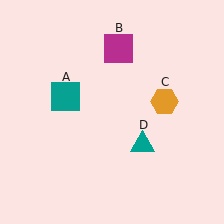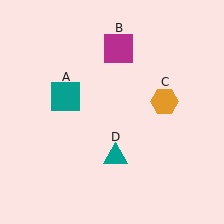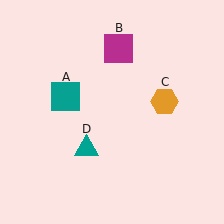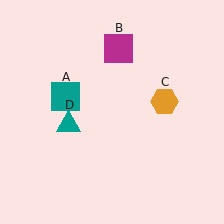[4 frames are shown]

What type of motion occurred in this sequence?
The teal triangle (object D) rotated clockwise around the center of the scene.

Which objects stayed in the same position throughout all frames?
Teal square (object A) and magenta square (object B) and orange hexagon (object C) remained stationary.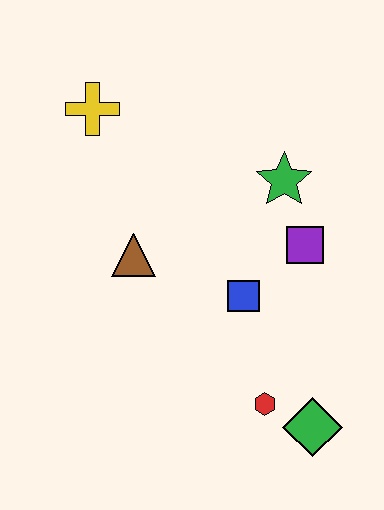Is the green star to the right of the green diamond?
No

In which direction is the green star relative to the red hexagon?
The green star is above the red hexagon.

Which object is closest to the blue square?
The purple square is closest to the blue square.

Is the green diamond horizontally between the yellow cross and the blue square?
No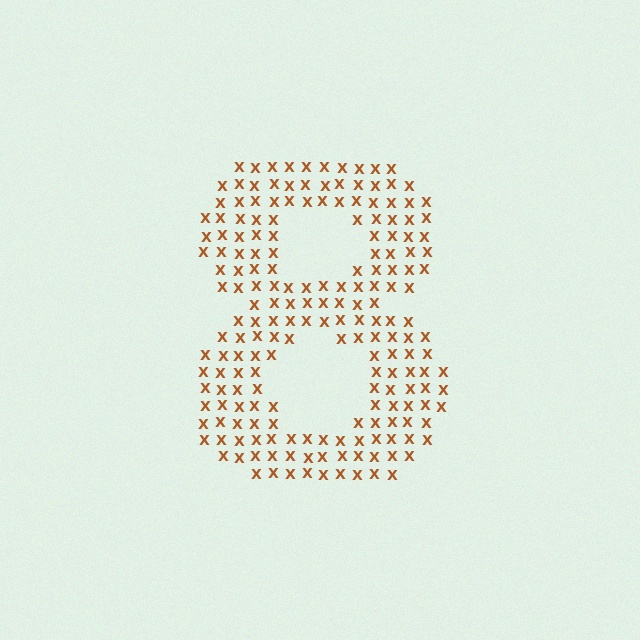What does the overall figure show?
The overall figure shows the digit 8.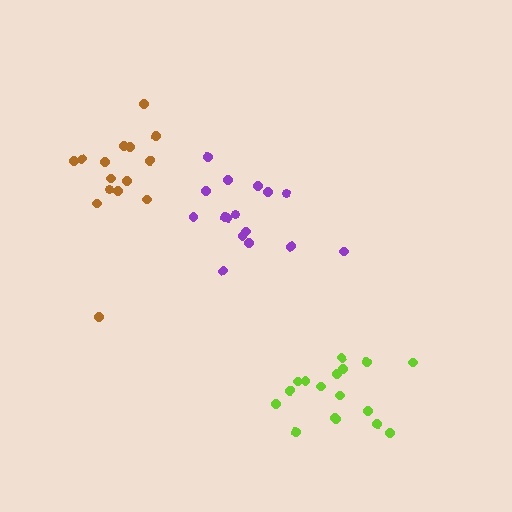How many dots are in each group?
Group 1: 17 dots, Group 2: 16 dots, Group 3: 15 dots (48 total).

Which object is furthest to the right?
The lime cluster is rightmost.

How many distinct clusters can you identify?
There are 3 distinct clusters.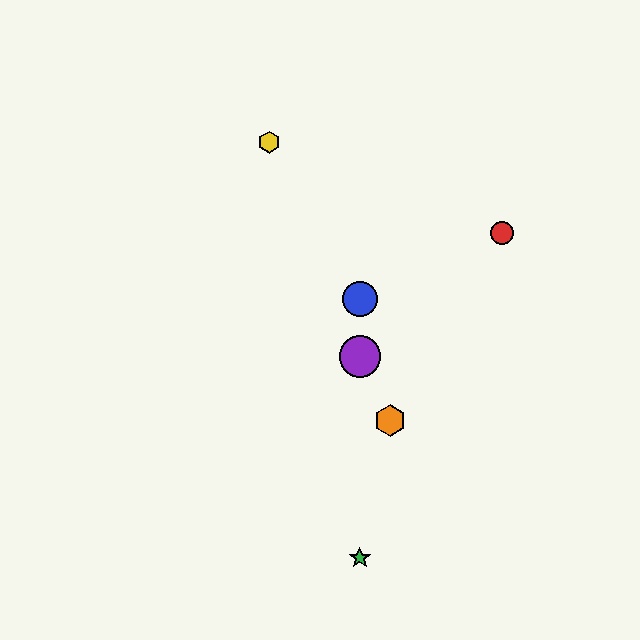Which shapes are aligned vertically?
The blue circle, the green star, the purple circle are aligned vertically.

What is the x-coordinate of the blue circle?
The blue circle is at x≈360.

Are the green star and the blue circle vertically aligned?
Yes, both are at x≈360.